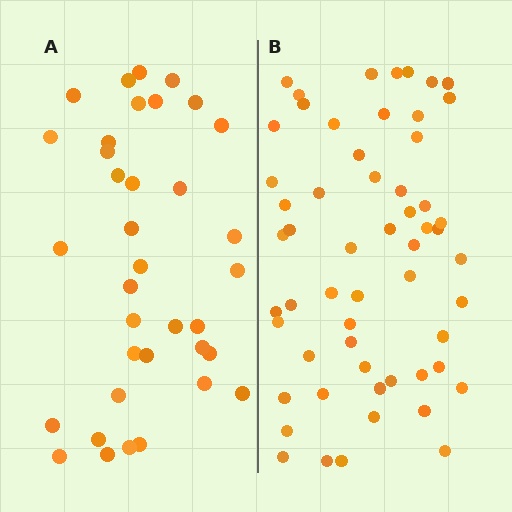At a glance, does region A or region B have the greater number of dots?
Region B (the right region) has more dots.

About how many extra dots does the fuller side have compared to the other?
Region B has approximately 20 more dots than region A.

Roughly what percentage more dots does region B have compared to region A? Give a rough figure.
About 60% more.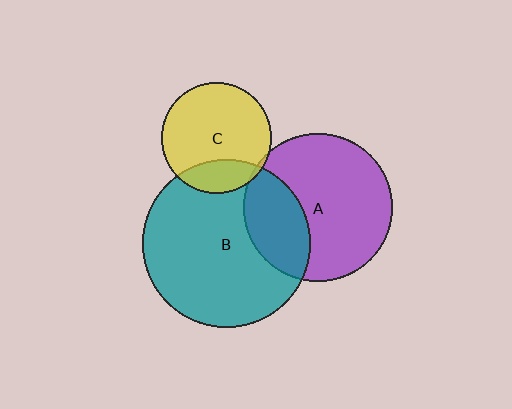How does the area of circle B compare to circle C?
Approximately 2.3 times.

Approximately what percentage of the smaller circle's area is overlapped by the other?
Approximately 30%.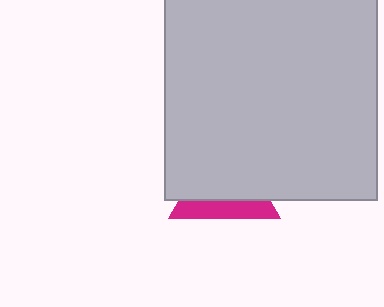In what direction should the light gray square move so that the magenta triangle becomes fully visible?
The light gray square should move up. That is the shortest direction to clear the overlap and leave the magenta triangle fully visible.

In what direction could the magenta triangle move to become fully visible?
The magenta triangle could move down. That would shift it out from behind the light gray square entirely.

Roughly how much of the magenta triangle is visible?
A small part of it is visible (roughly 33%).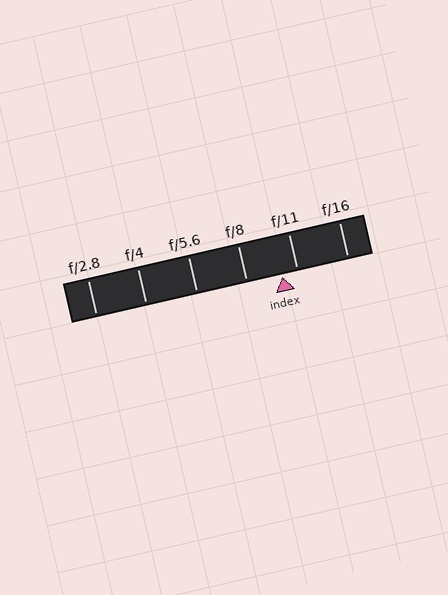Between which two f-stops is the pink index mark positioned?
The index mark is between f/8 and f/11.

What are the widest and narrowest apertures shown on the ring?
The widest aperture shown is f/2.8 and the narrowest is f/16.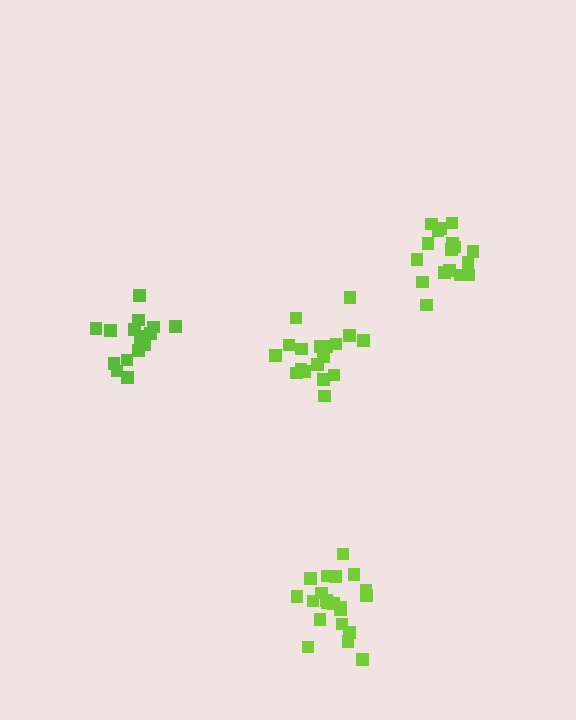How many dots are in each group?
Group 1: 17 dots, Group 2: 19 dots, Group 3: 16 dots, Group 4: 21 dots (73 total).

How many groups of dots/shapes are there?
There are 4 groups.